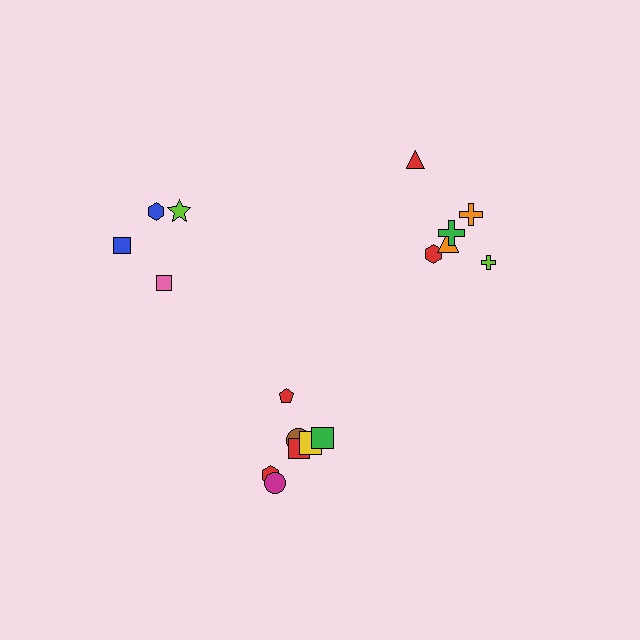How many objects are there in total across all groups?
There are 17 objects.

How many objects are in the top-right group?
There are 6 objects.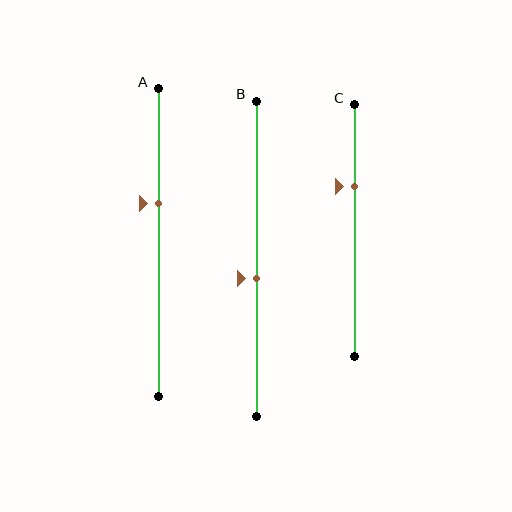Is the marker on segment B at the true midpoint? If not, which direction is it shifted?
No, the marker on segment B is shifted downward by about 6% of the segment length.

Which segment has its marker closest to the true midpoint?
Segment B has its marker closest to the true midpoint.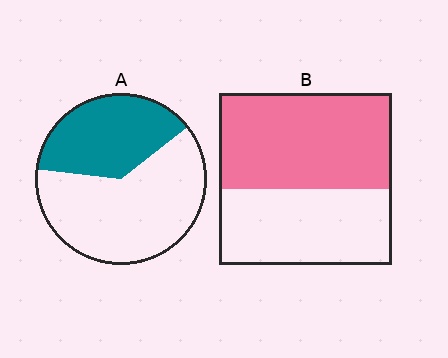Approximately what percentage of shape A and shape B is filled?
A is approximately 40% and B is approximately 55%.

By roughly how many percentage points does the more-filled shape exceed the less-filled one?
By roughly 20 percentage points (B over A).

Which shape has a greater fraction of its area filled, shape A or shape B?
Shape B.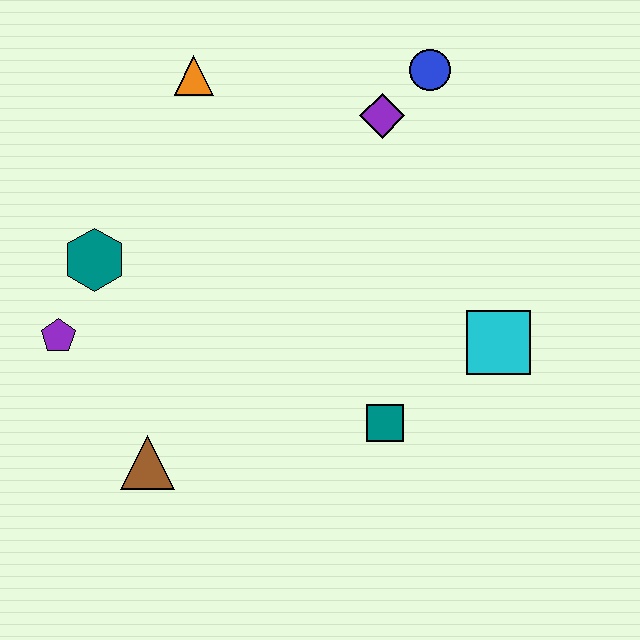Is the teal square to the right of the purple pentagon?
Yes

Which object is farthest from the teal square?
The orange triangle is farthest from the teal square.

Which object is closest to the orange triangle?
The purple diamond is closest to the orange triangle.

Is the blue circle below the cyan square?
No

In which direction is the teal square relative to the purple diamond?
The teal square is below the purple diamond.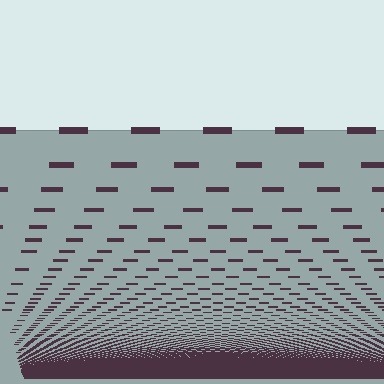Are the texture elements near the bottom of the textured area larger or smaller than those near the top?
Smaller. The gradient is inverted — elements near the bottom are smaller and denser.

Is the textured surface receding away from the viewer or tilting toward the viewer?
The surface appears to tilt toward the viewer. Texture elements get larger and sparser toward the top.